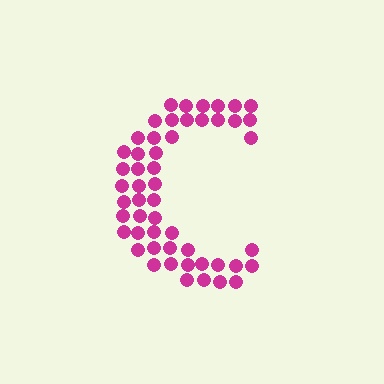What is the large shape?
The large shape is the letter C.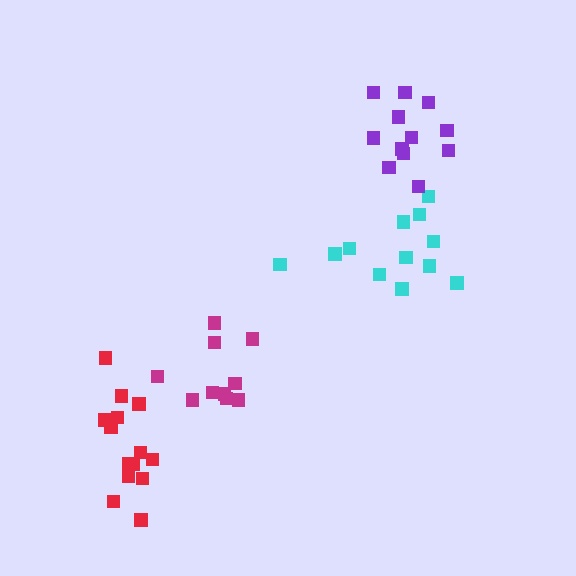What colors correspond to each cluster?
The clusters are colored: red, cyan, purple, magenta.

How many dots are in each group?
Group 1: 14 dots, Group 2: 12 dots, Group 3: 12 dots, Group 4: 10 dots (48 total).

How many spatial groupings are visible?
There are 4 spatial groupings.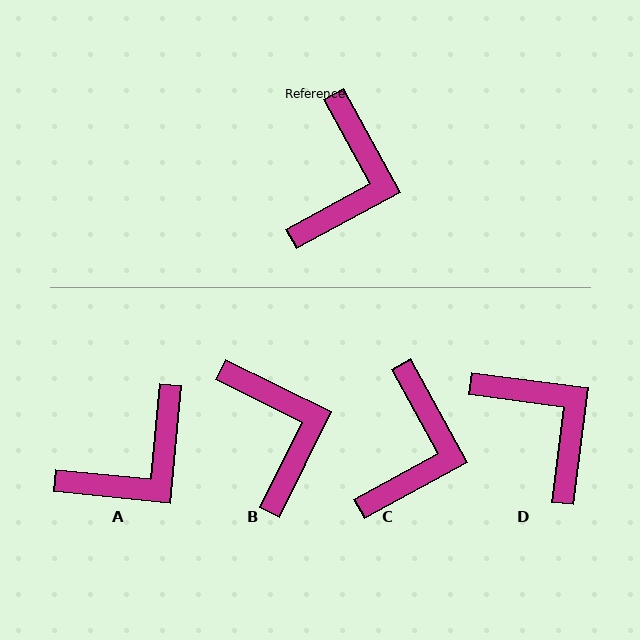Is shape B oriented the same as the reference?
No, it is off by about 35 degrees.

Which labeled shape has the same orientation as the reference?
C.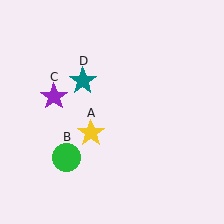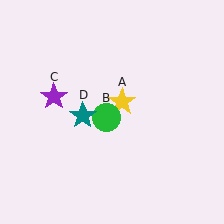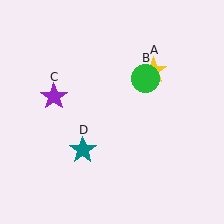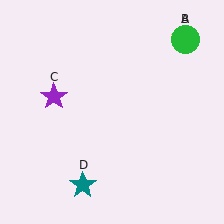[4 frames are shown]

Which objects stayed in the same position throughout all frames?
Purple star (object C) remained stationary.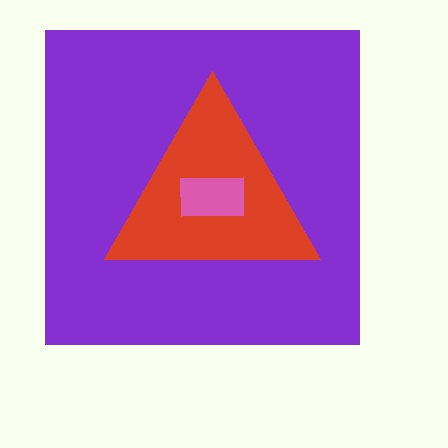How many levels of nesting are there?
3.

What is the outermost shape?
The purple square.